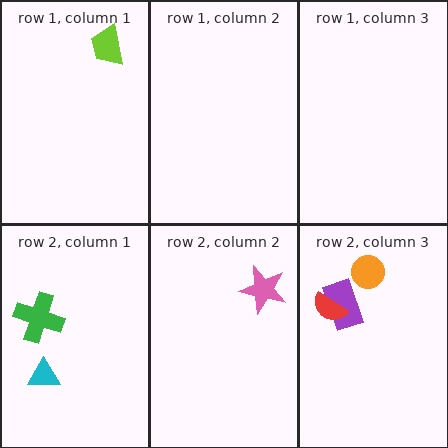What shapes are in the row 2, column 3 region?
The purple rectangle, the red semicircle, the orange circle.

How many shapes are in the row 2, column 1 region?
2.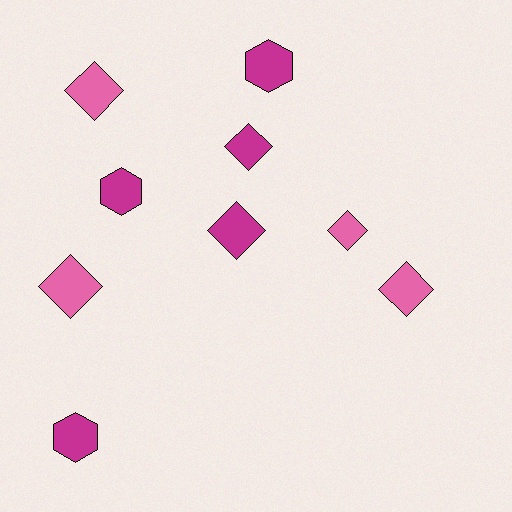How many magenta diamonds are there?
There are 2 magenta diamonds.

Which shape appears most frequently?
Diamond, with 6 objects.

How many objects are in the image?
There are 9 objects.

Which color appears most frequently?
Magenta, with 5 objects.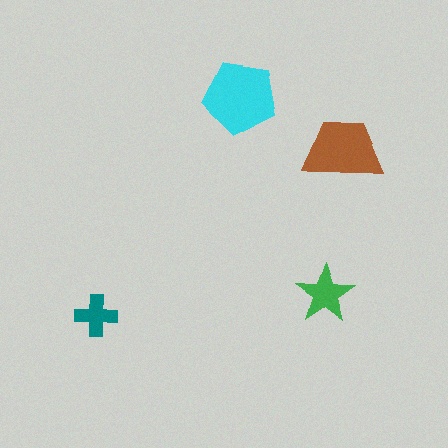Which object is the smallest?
The teal cross.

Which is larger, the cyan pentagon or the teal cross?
The cyan pentagon.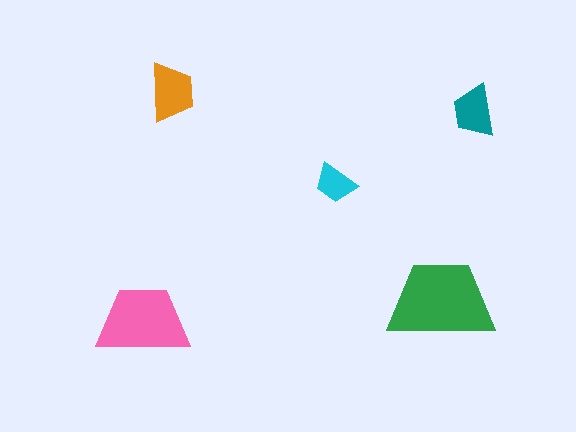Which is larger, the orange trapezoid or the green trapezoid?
The green one.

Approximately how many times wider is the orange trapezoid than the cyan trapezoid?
About 1.5 times wider.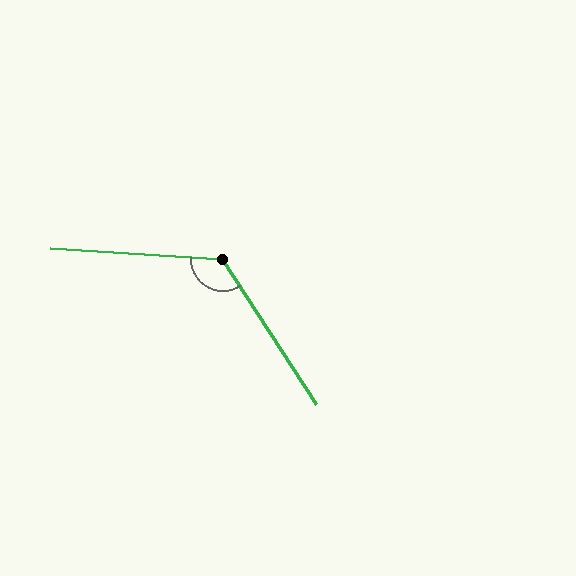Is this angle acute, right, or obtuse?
It is obtuse.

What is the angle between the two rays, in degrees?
Approximately 126 degrees.